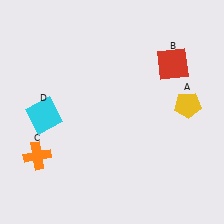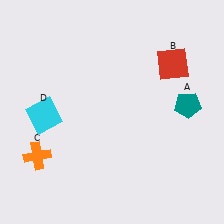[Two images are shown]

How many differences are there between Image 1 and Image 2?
There is 1 difference between the two images.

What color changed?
The pentagon (A) changed from yellow in Image 1 to teal in Image 2.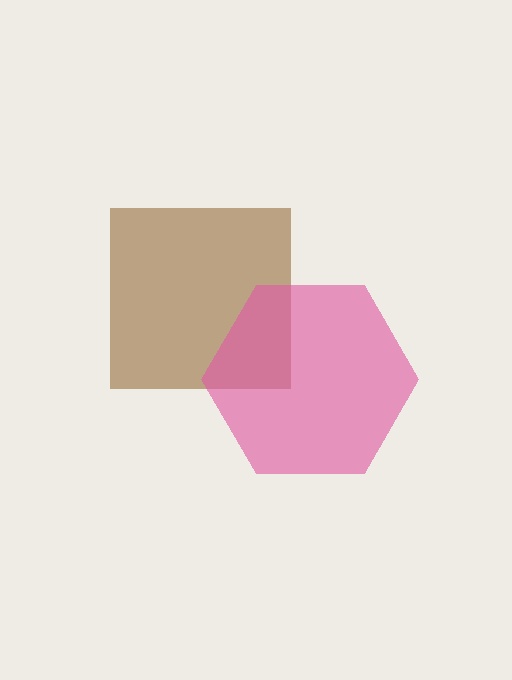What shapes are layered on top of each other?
The layered shapes are: a brown square, a pink hexagon.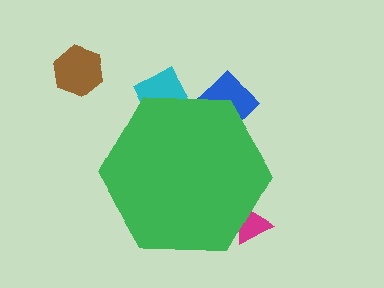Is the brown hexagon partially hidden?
No, the brown hexagon is fully visible.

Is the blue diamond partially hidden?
Yes, the blue diamond is partially hidden behind the green hexagon.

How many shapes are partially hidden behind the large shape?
3 shapes are partially hidden.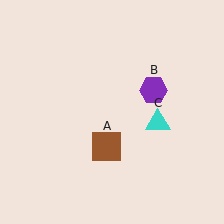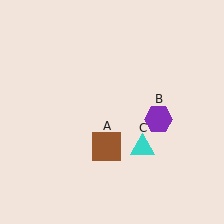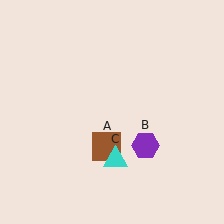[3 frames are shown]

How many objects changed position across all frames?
2 objects changed position: purple hexagon (object B), cyan triangle (object C).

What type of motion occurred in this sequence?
The purple hexagon (object B), cyan triangle (object C) rotated clockwise around the center of the scene.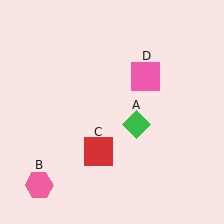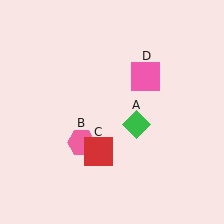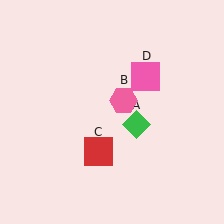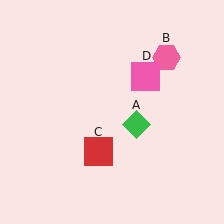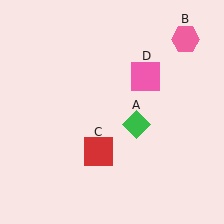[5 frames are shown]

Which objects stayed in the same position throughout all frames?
Green diamond (object A) and red square (object C) and pink square (object D) remained stationary.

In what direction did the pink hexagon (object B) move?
The pink hexagon (object B) moved up and to the right.